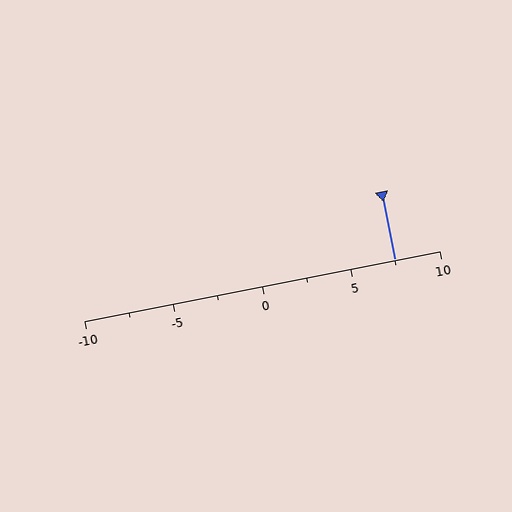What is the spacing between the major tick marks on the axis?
The major ticks are spaced 5 apart.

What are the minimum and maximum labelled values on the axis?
The axis runs from -10 to 10.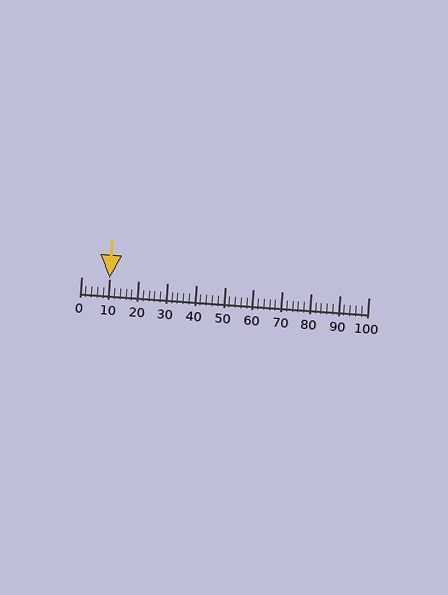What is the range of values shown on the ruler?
The ruler shows values from 0 to 100.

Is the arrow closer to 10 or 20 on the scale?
The arrow is closer to 10.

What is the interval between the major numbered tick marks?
The major tick marks are spaced 10 units apart.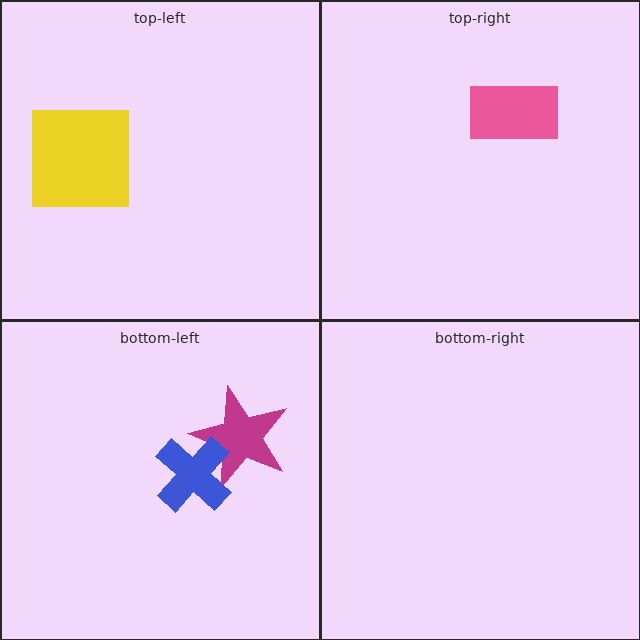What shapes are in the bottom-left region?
The magenta star, the blue cross.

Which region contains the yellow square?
The top-left region.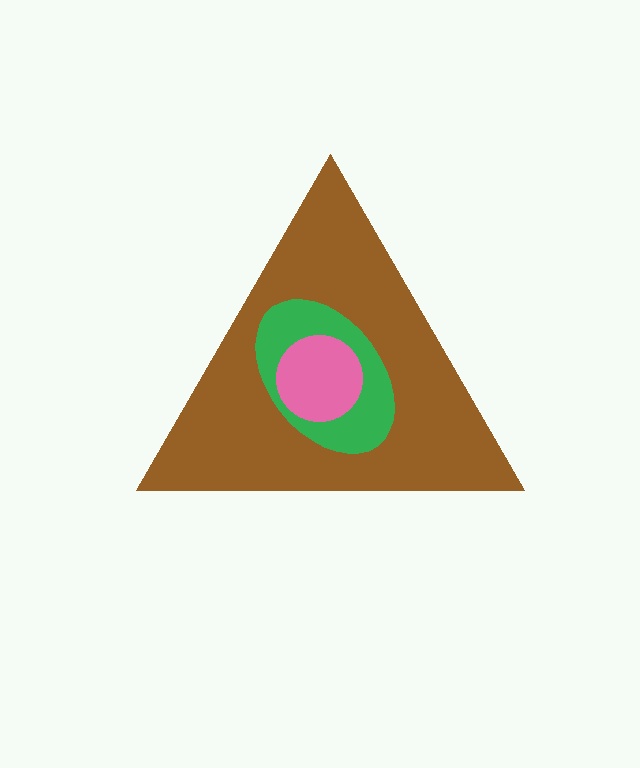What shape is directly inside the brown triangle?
The green ellipse.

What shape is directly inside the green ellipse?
The pink circle.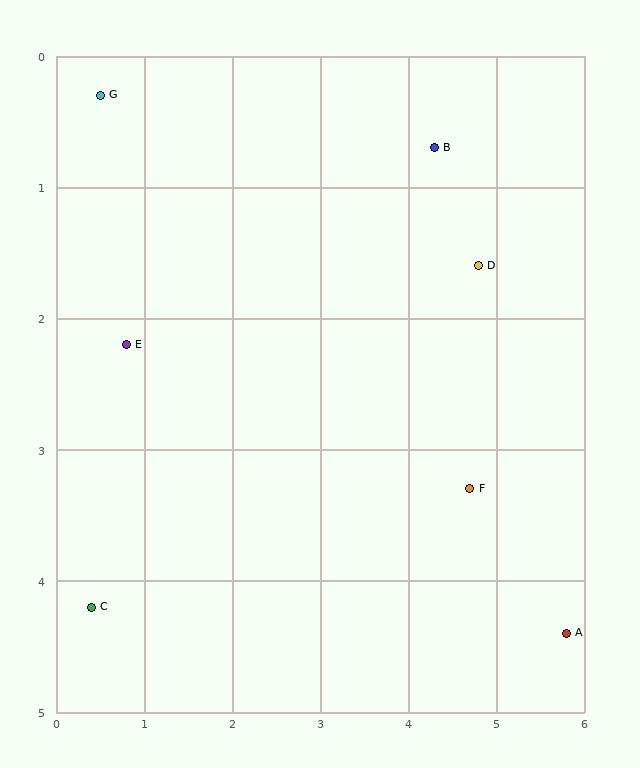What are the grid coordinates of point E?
Point E is at approximately (0.8, 2.2).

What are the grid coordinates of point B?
Point B is at approximately (4.3, 0.7).